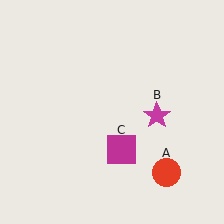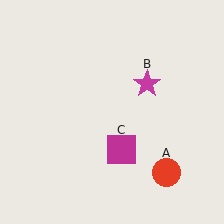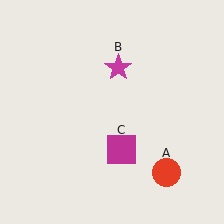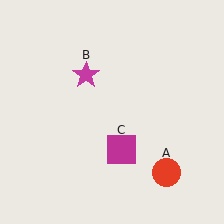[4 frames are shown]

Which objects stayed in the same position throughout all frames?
Red circle (object A) and magenta square (object C) remained stationary.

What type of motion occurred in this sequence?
The magenta star (object B) rotated counterclockwise around the center of the scene.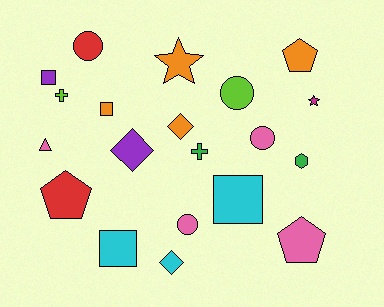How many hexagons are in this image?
There is 1 hexagon.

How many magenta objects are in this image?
There is 1 magenta object.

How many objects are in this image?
There are 20 objects.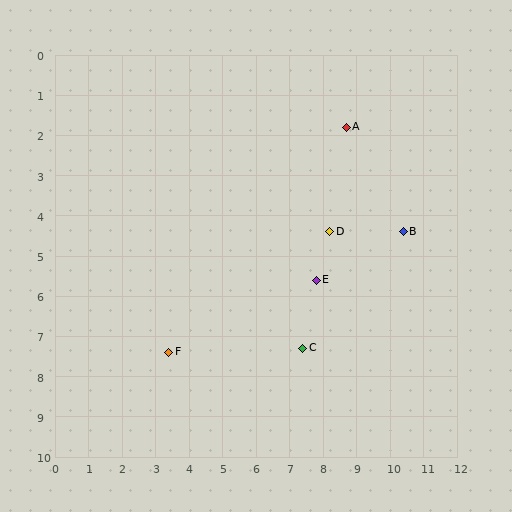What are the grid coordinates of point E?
Point E is at approximately (7.8, 5.6).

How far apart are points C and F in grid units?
Points C and F are about 4.0 grid units apart.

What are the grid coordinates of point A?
Point A is at approximately (8.7, 1.8).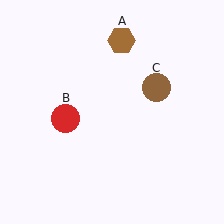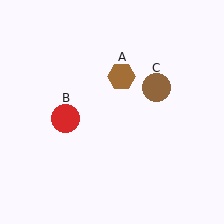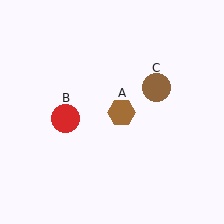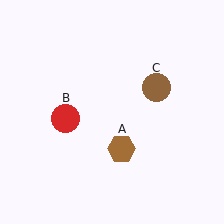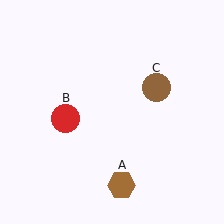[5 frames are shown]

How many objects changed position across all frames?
1 object changed position: brown hexagon (object A).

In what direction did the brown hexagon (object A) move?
The brown hexagon (object A) moved down.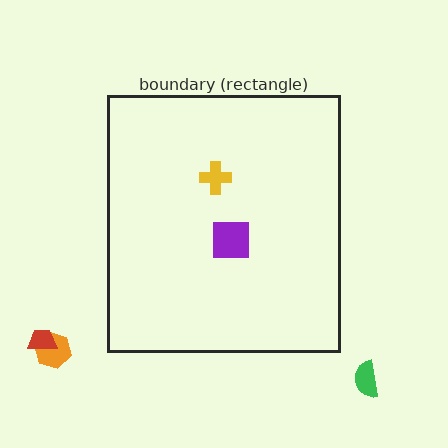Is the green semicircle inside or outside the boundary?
Outside.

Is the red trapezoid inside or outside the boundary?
Outside.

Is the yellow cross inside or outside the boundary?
Inside.